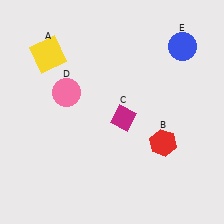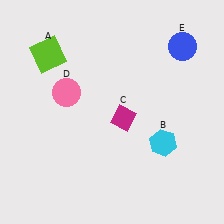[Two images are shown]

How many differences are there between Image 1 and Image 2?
There are 2 differences between the two images.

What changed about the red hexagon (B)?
In Image 1, B is red. In Image 2, it changed to cyan.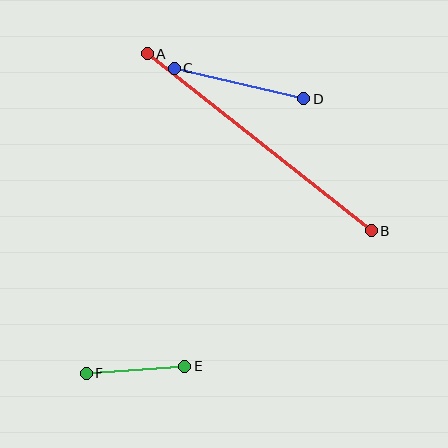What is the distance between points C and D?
The distance is approximately 133 pixels.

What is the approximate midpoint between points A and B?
The midpoint is at approximately (259, 142) pixels.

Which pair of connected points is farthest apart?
Points A and B are farthest apart.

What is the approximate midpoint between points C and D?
The midpoint is at approximately (239, 84) pixels.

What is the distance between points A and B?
The distance is approximately 285 pixels.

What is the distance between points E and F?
The distance is approximately 99 pixels.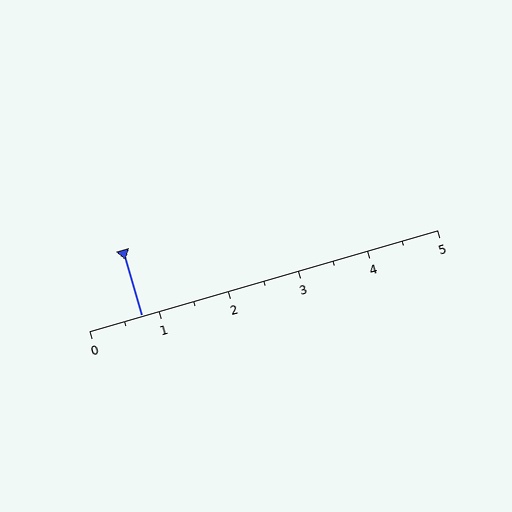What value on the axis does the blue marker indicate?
The marker indicates approximately 0.8.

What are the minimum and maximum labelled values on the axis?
The axis runs from 0 to 5.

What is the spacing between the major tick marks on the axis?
The major ticks are spaced 1 apart.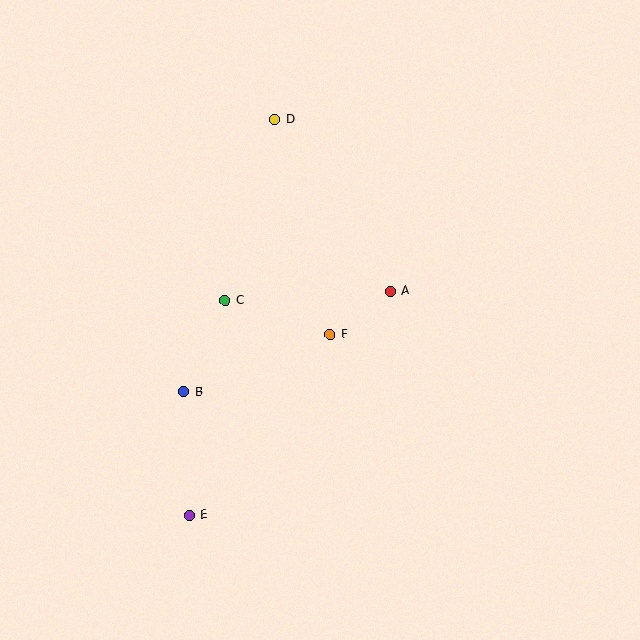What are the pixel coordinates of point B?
Point B is at (184, 392).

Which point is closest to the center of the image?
Point F at (330, 334) is closest to the center.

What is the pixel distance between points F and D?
The distance between F and D is 222 pixels.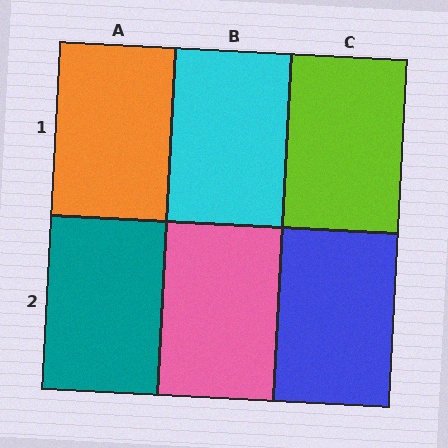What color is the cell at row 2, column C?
Blue.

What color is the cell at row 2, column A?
Teal.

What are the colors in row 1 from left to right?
Orange, cyan, lime.